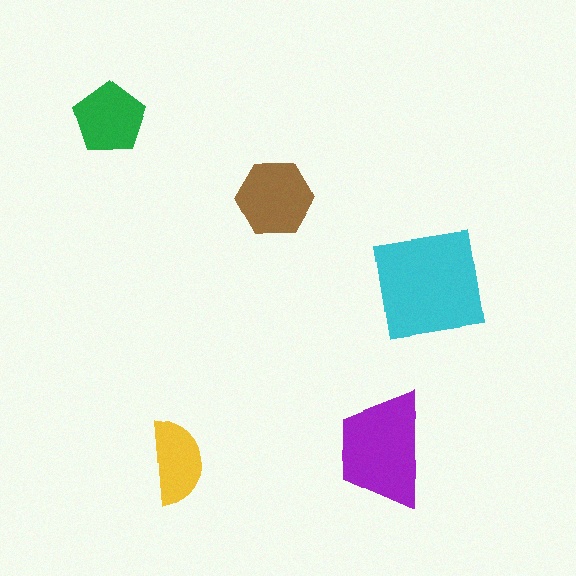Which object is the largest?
The cyan square.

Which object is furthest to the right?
The cyan square is rightmost.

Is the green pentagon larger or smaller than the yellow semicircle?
Larger.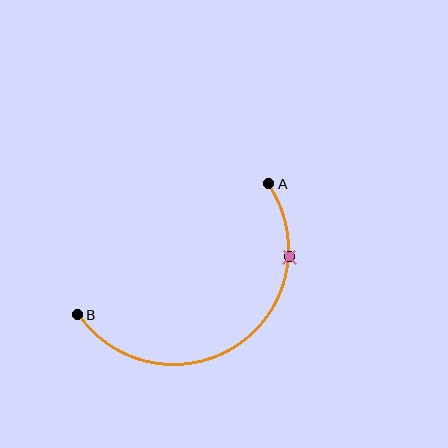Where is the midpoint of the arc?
The arc midpoint is the point on the curve farthest from the straight line joining A and B. It sits below and to the right of that line.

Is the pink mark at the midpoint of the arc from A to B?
No. The pink mark lies on the arc but is closer to endpoint A. The arc midpoint would be at the point on the curve equidistant along the arc from both A and B.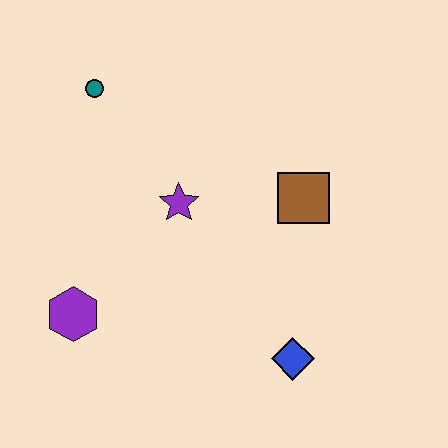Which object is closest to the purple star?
The brown square is closest to the purple star.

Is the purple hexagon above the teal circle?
No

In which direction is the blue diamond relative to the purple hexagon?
The blue diamond is to the right of the purple hexagon.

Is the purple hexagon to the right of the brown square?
No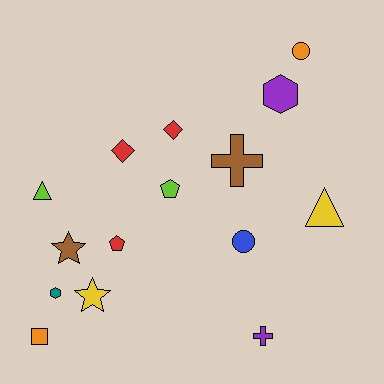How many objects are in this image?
There are 15 objects.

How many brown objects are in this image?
There are 2 brown objects.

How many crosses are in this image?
There are 2 crosses.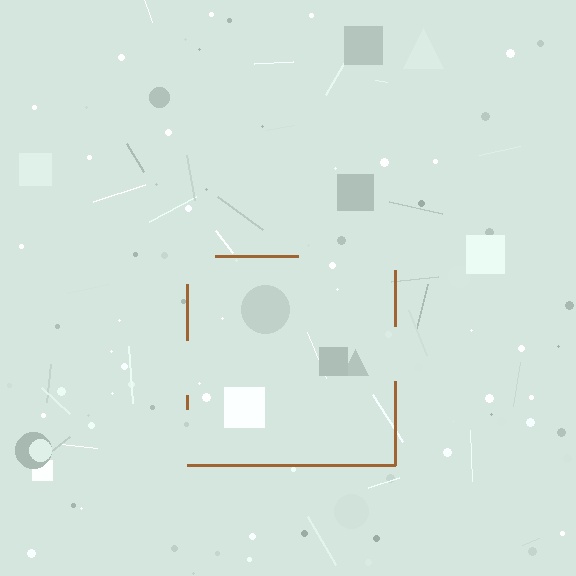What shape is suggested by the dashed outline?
The dashed outline suggests a square.